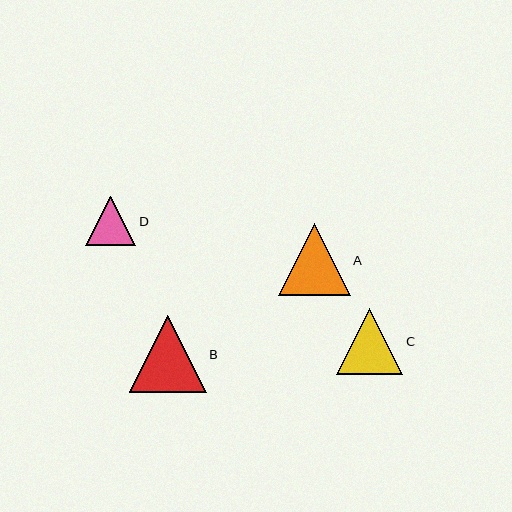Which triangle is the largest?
Triangle B is the largest with a size of approximately 77 pixels.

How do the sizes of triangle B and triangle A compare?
Triangle B and triangle A are approximately the same size.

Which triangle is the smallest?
Triangle D is the smallest with a size of approximately 50 pixels.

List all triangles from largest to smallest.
From largest to smallest: B, A, C, D.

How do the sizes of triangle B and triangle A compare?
Triangle B and triangle A are approximately the same size.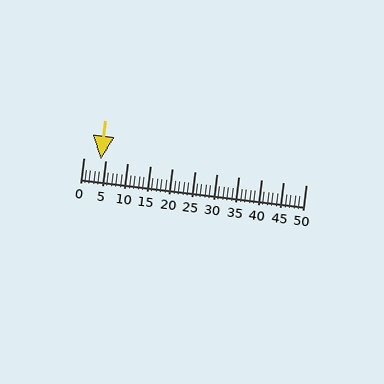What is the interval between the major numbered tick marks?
The major tick marks are spaced 5 units apart.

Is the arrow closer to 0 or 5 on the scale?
The arrow is closer to 5.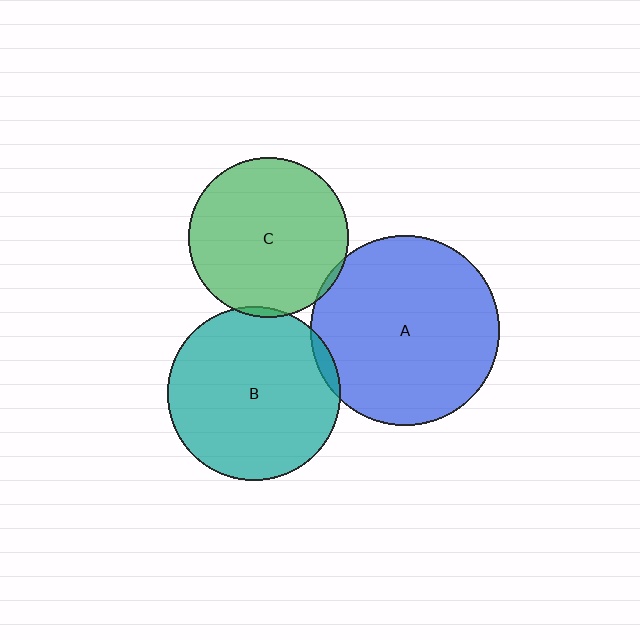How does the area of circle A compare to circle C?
Approximately 1.4 times.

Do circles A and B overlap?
Yes.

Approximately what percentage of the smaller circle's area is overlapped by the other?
Approximately 5%.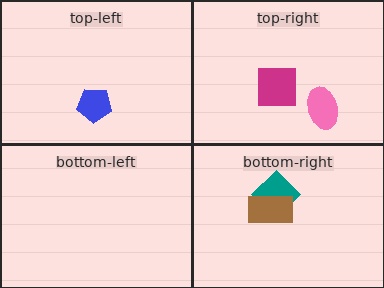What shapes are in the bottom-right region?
The teal diamond, the brown rectangle.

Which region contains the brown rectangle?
The bottom-right region.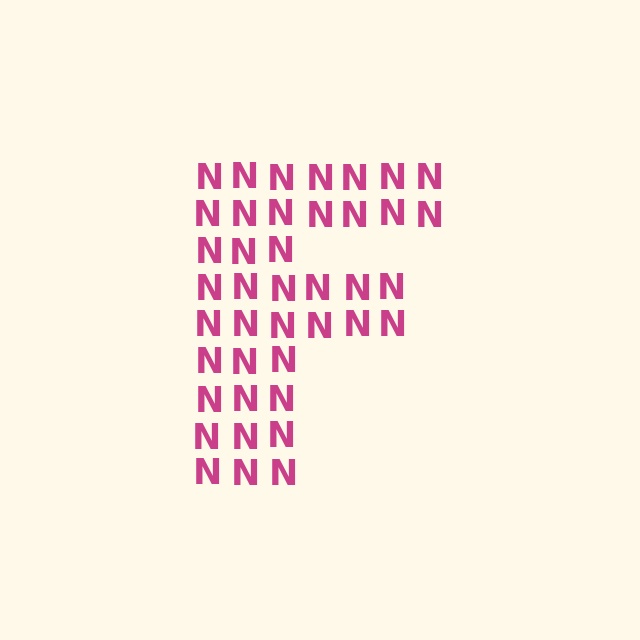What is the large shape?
The large shape is the letter F.